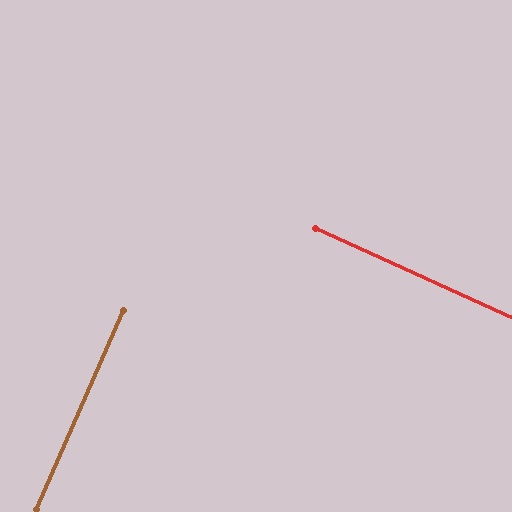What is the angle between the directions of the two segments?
Approximately 89 degrees.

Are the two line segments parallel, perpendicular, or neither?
Perpendicular — they meet at approximately 89°.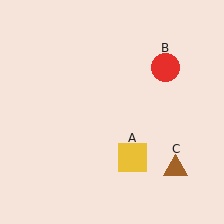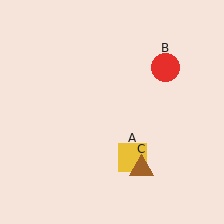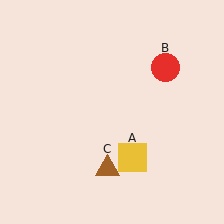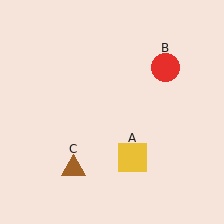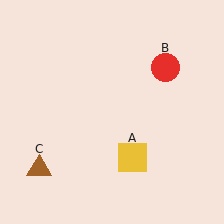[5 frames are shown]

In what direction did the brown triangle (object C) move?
The brown triangle (object C) moved left.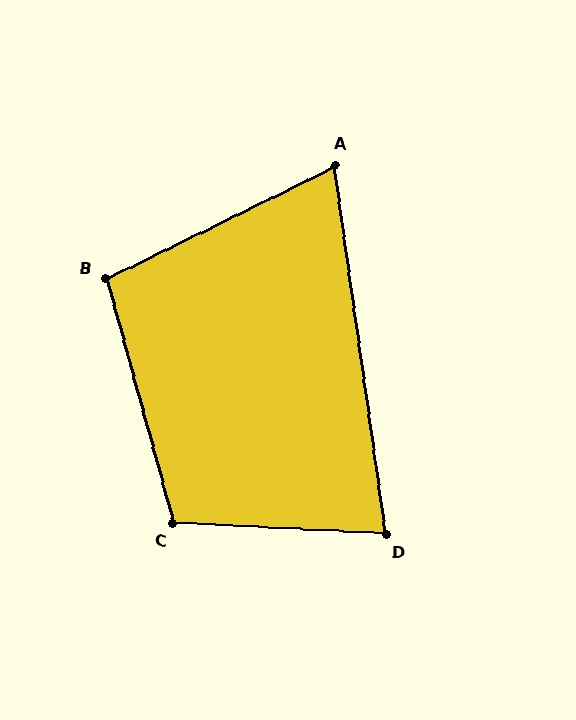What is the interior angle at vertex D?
Approximately 79 degrees (acute).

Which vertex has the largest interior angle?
C, at approximately 108 degrees.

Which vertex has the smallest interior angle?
A, at approximately 72 degrees.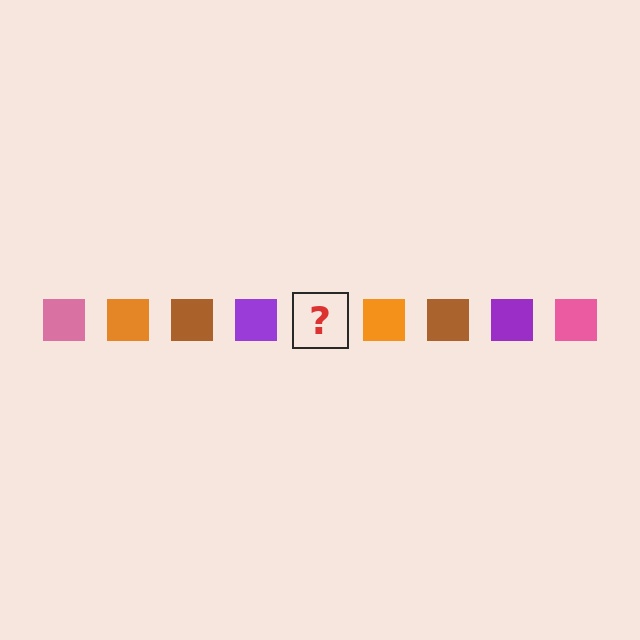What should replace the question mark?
The question mark should be replaced with a pink square.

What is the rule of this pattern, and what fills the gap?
The rule is that the pattern cycles through pink, orange, brown, purple squares. The gap should be filled with a pink square.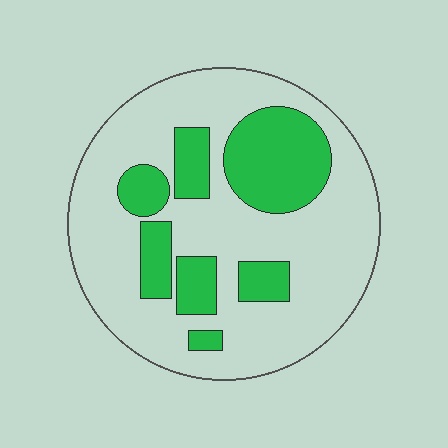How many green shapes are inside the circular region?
7.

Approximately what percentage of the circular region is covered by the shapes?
Approximately 30%.